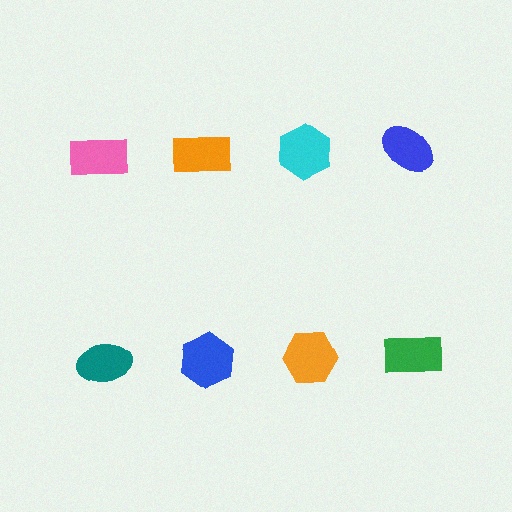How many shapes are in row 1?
4 shapes.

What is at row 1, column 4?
A blue ellipse.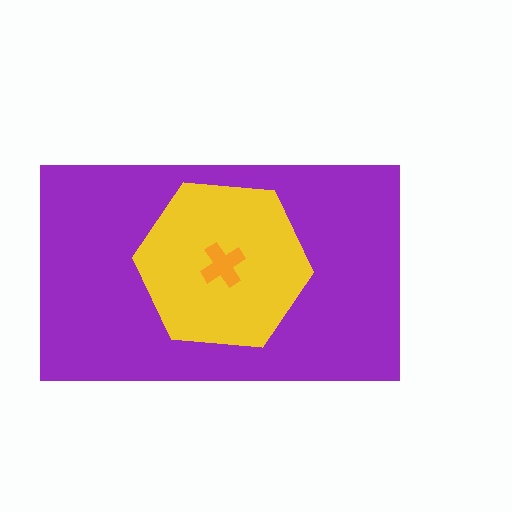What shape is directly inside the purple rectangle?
The yellow hexagon.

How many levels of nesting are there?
3.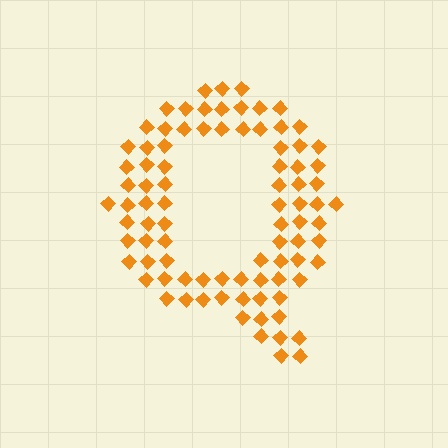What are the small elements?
The small elements are diamonds.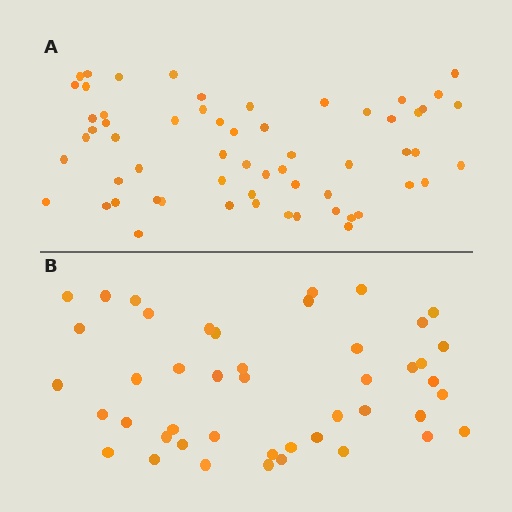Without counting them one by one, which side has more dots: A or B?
Region A (the top region) has more dots.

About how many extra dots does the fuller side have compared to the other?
Region A has approximately 15 more dots than region B.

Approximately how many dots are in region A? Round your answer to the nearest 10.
About 60 dots.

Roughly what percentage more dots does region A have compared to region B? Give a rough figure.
About 35% more.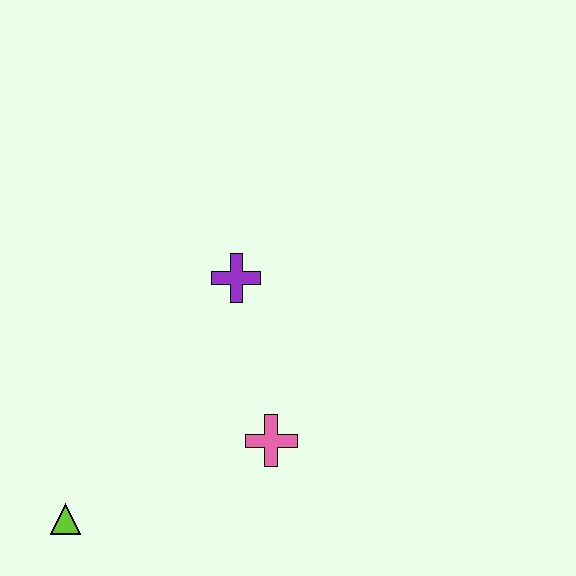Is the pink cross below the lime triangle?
No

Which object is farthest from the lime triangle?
The purple cross is farthest from the lime triangle.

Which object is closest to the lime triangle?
The pink cross is closest to the lime triangle.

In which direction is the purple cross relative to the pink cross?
The purple cross is above the pink cross.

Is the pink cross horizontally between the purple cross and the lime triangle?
No